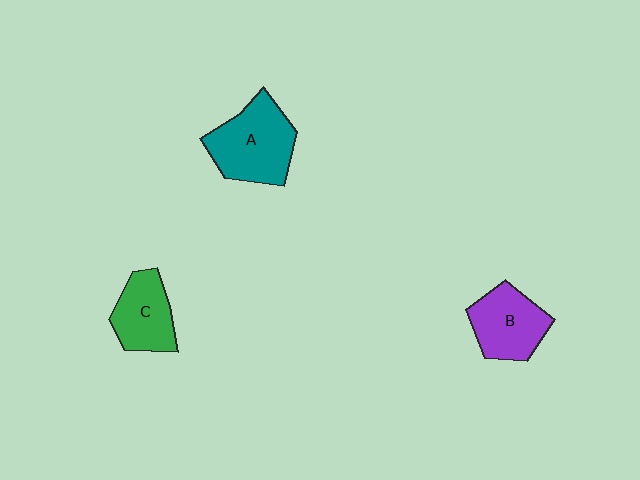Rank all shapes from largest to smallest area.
From largest to smallest: A (teal), B (purple), C (green).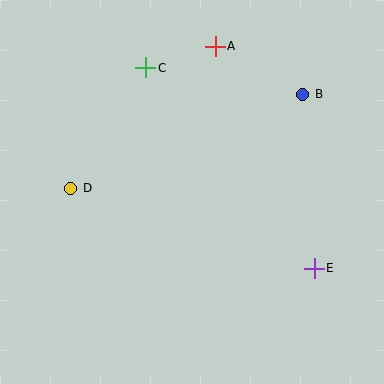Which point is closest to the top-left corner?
Point C is closest to the top-left corner.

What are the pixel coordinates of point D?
Point D is at (71, 188).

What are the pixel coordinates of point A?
Point A is at (215, 46).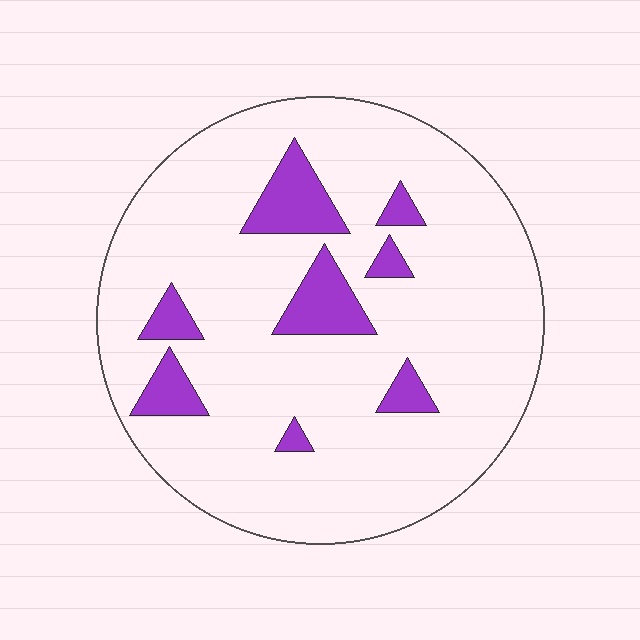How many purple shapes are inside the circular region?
8.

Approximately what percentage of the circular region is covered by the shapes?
Approximately 15%.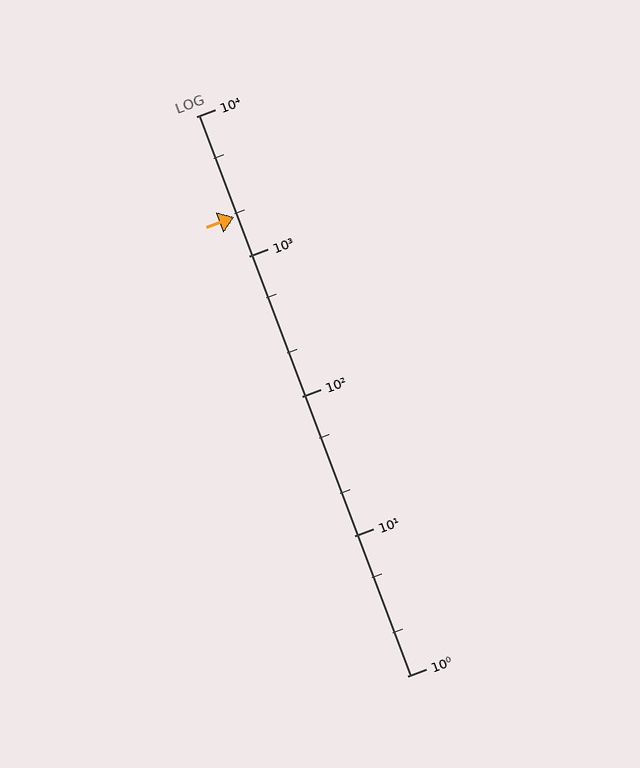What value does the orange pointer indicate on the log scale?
The pointer indicates approximately 1900.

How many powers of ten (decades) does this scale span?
The scale spans 4 decades, from 1 to 10000.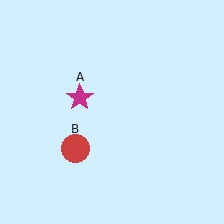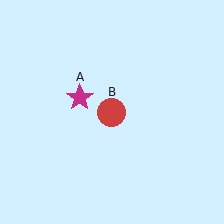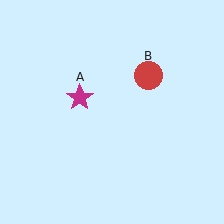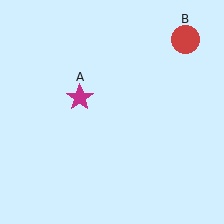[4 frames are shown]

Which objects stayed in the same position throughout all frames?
Magenta star (object A) remained stationary.